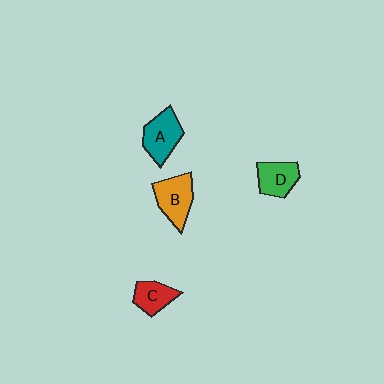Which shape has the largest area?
Shape B (orange).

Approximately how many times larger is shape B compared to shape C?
Approximately 1.4 times.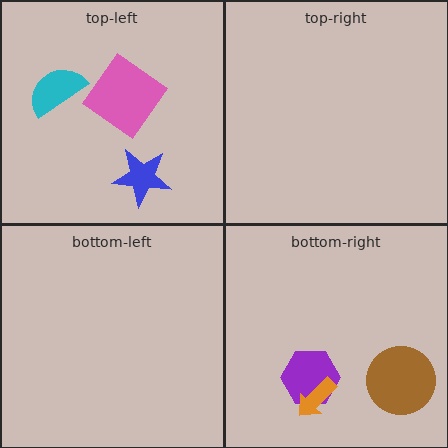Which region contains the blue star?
The top-left region.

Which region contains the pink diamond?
The top-left region.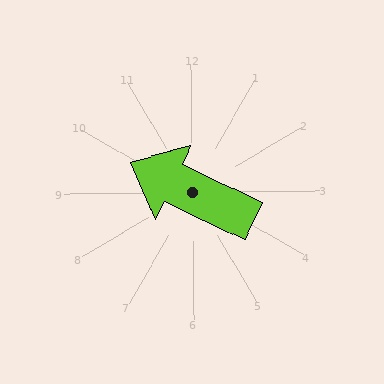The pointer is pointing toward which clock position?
Roughly 10 o'clock.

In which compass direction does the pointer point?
Northwest.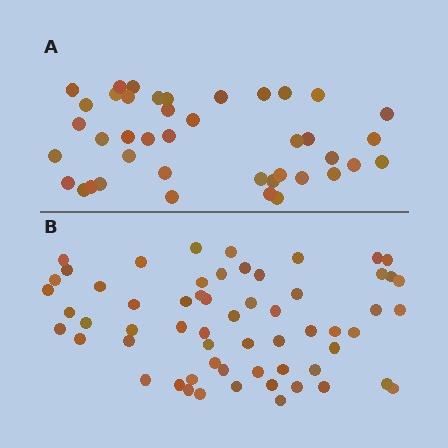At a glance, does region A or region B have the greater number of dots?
Region B (the bottom region) has more dots.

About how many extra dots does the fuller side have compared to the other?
Region B has approximately 20 more dots than region A.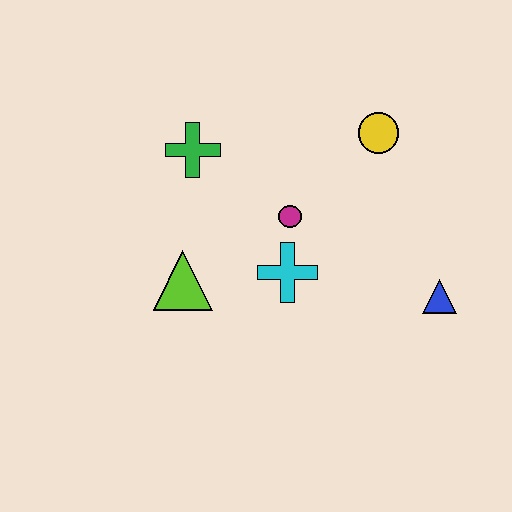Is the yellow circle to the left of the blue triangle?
Yes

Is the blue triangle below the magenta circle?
Yes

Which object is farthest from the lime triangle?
The blue triangle is farthest from the lime triangle.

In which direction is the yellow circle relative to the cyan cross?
The yellow circle is above the cyan cross.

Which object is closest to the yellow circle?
The magenta circle is closest to the yellow circle.